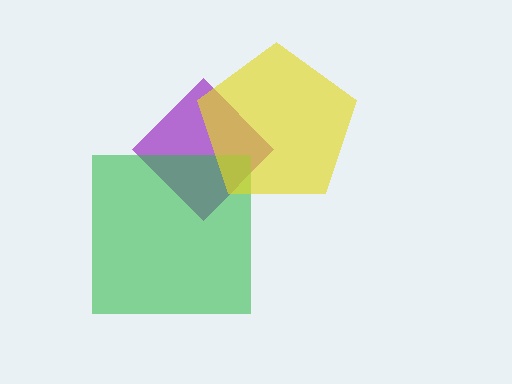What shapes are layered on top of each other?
The layered shapes are: a purple diamond, a green square, a yellow pentagon.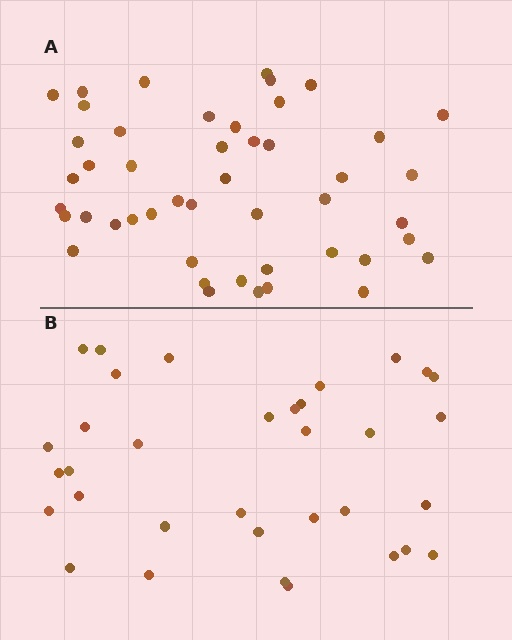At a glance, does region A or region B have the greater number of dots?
Region A (the top region) has more dots.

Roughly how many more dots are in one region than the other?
Region A has approximately 15 more dots than region B.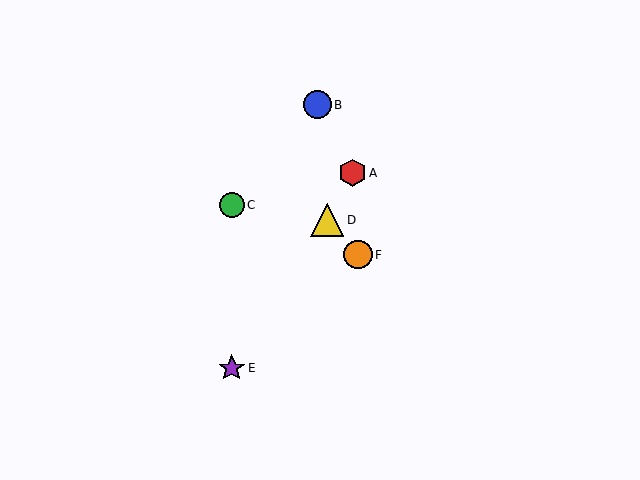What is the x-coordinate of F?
Object F is at x≈358.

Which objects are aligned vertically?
Objects C, E are aligned vertically.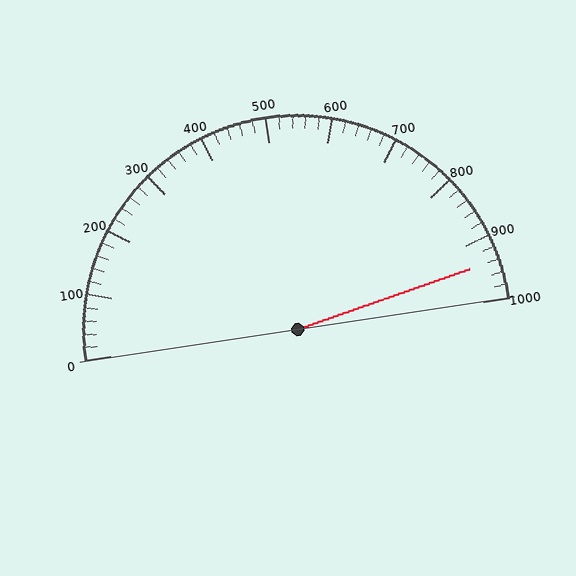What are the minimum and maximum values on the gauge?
The gauge ranges from 0 to 1000.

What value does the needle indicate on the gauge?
The needle indicates approximately 940.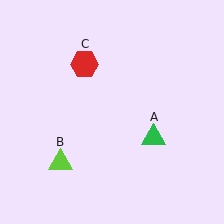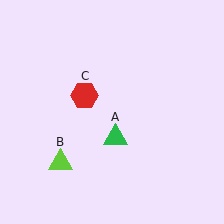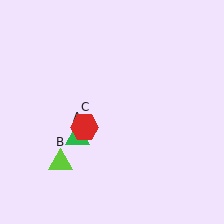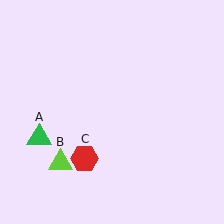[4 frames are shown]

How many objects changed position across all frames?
2 objects changed position: green triangle (object A), red hexagon (object C).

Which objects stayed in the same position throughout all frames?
Lime triangle (object B) remained stationary.